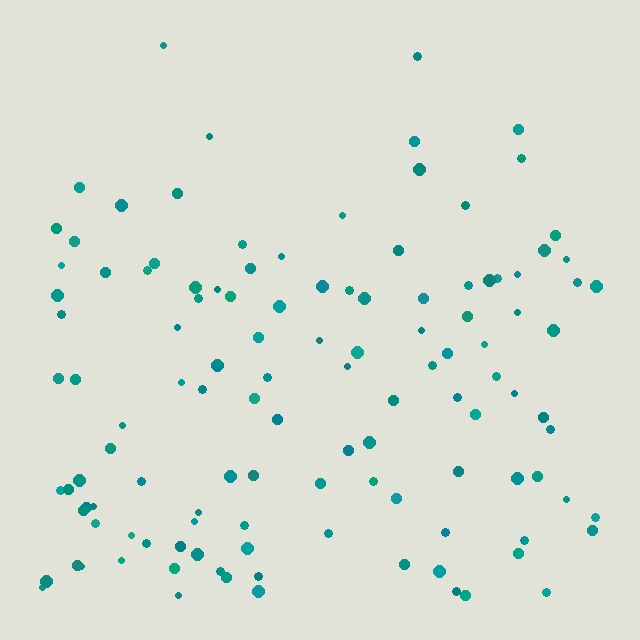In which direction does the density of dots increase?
From top to bottom, with the bottom side densest.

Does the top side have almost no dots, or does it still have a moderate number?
Still a moderate number, just noticeably fewer than the bottom.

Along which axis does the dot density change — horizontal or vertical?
Vertical.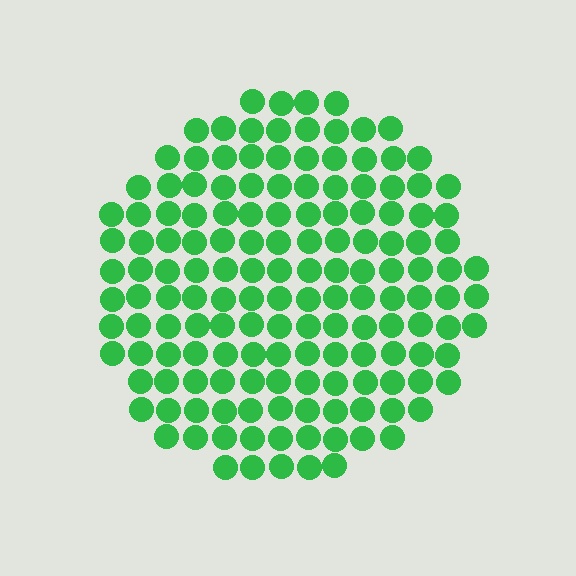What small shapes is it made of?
It is made of small circles.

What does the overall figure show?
The overall figure shows a circle.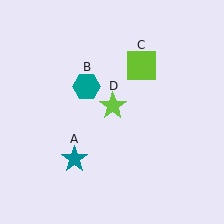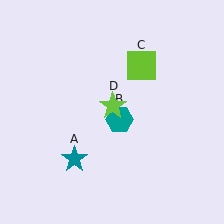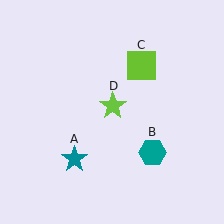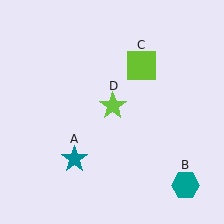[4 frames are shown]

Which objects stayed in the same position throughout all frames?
Teal star (object A) and lime square (object C) and lime star (object D) remained stationary.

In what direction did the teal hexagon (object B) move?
The teal hexagon (object B) moved down and to the right.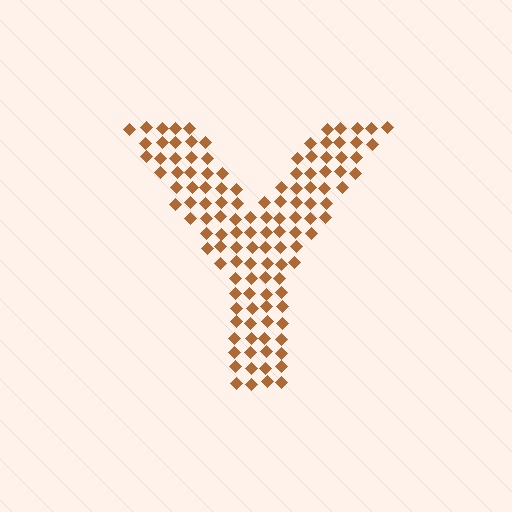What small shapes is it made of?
It is made of small diamonds.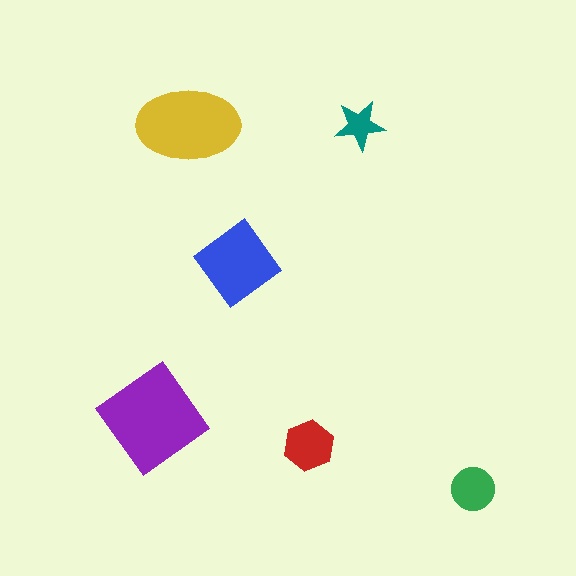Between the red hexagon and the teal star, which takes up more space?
The red hexagon.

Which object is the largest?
The purple diamond.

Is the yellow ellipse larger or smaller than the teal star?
Larger.